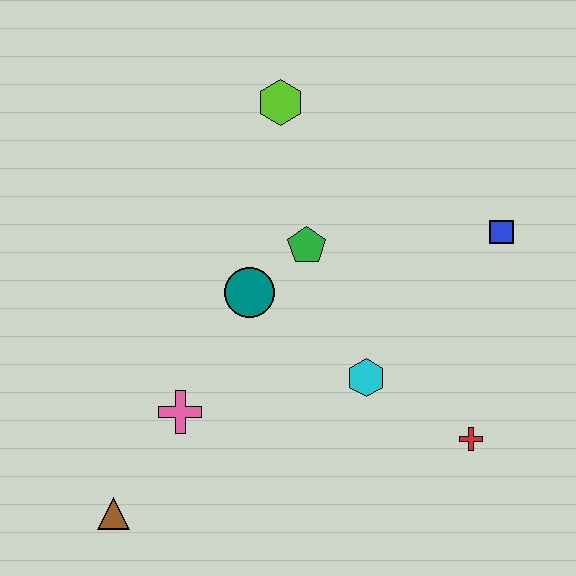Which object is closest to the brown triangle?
The pink cross is closest to the brown triangle.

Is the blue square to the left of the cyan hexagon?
No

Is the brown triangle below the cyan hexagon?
Yes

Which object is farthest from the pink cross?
The blue square is farthest from the pink cross.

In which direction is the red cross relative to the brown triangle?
The red cross is to the right of the brown triangle.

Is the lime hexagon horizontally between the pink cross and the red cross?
Yes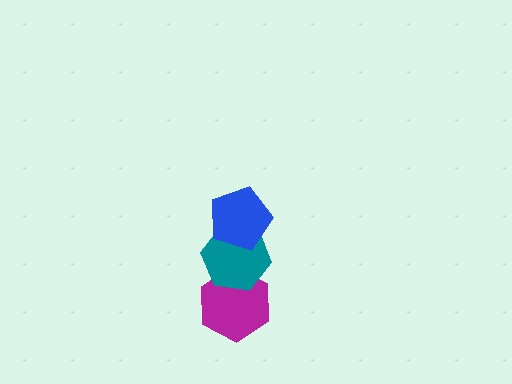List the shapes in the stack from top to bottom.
From top to bottom: the blue pentagon, the teal hexagon, the magenta hexagon.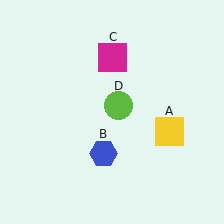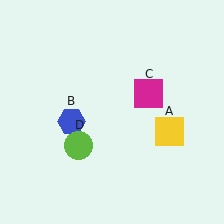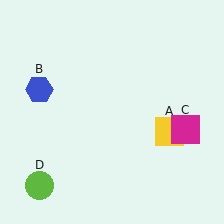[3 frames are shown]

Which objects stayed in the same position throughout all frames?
Yellow square (object A) remained stationary.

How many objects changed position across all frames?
3 objects changed position: blue hexagon (object B), magenta square (object C), lime circle (object D).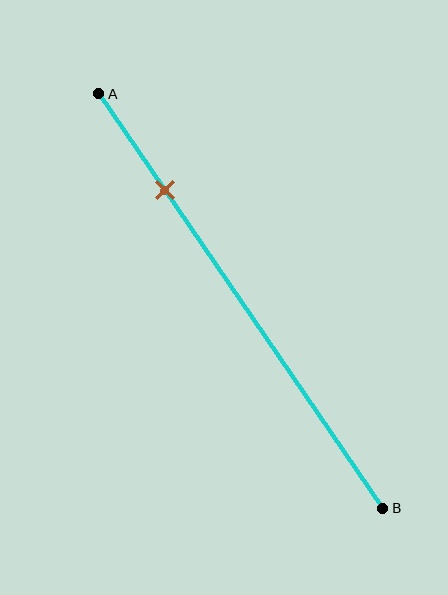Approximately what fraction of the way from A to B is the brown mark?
The brown mark is approximately 25% of the way from A to B.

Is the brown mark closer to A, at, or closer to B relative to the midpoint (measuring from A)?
The brown mark is closer to point A than the midpoint of segment AB.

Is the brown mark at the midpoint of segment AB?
No, the mark is at about 25% from A, not at the 50% midpoint.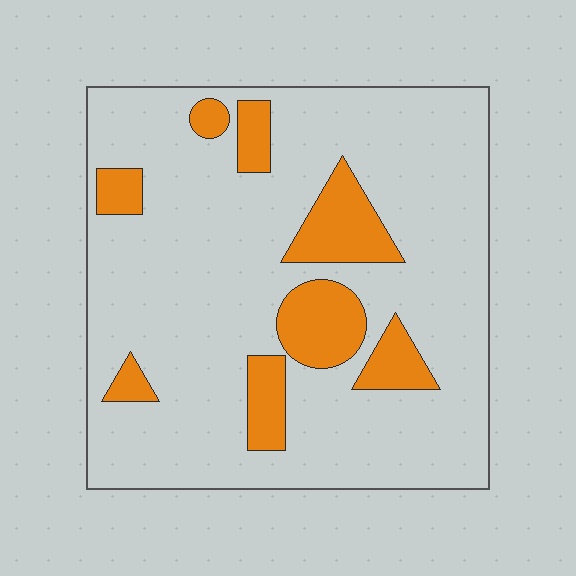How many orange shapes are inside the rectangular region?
8.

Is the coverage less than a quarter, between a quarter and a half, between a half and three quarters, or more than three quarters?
Less than a quarter.